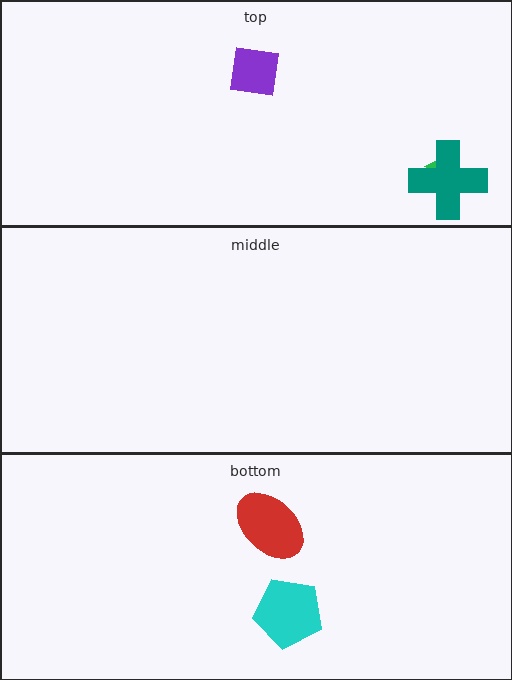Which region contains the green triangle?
The top region.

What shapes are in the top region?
The purple square, the green triangle, the teal cross.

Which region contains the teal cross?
The top region.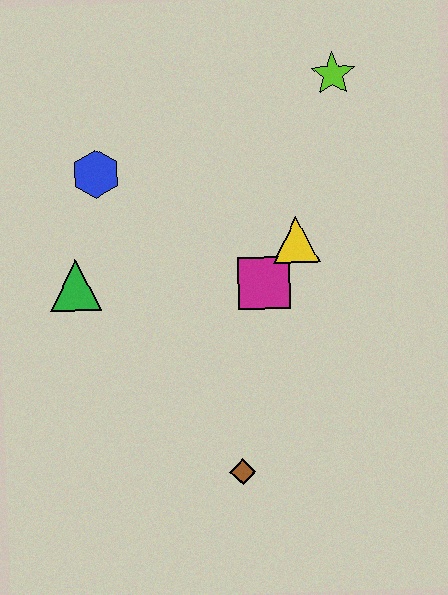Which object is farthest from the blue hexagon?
The brown diamond is farthest from the blue hexagon.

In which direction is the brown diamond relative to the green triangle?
The brown diamond is below the green triangle.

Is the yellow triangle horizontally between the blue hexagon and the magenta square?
No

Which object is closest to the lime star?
The yellow triangle is closest to the lime star.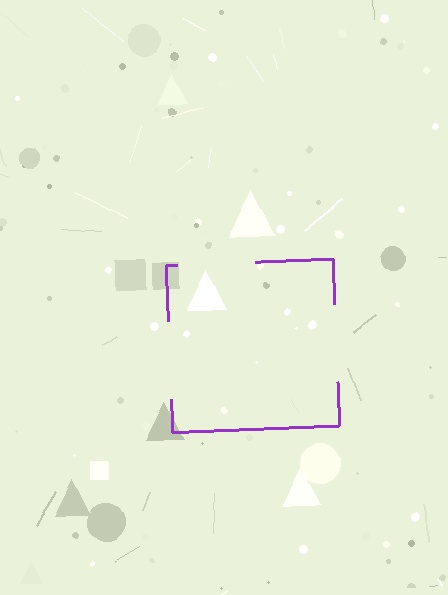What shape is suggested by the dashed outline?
The dashed outline suggests a square.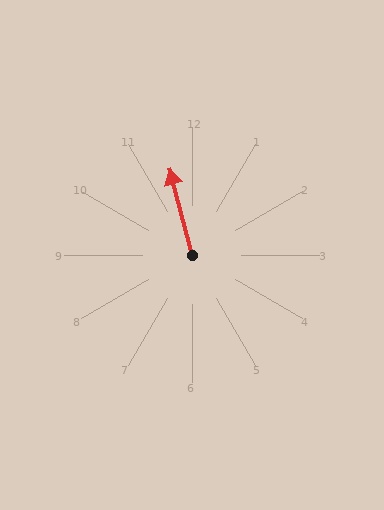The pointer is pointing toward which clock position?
Roughly 12 o'clock.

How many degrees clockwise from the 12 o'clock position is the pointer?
Approximately 345 degrees.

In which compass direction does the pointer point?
North.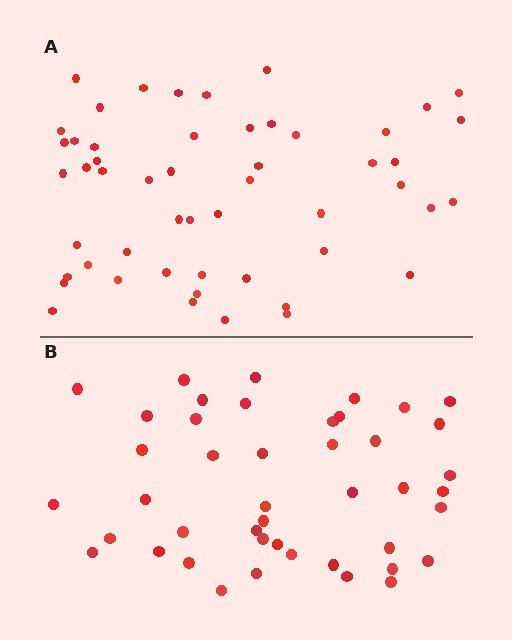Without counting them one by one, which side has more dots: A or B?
Region A (the top region) has more dots.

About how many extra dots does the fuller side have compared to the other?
Region A has roughly 8 or so more dots than region B.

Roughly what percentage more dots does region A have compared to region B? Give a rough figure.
About 20% more.